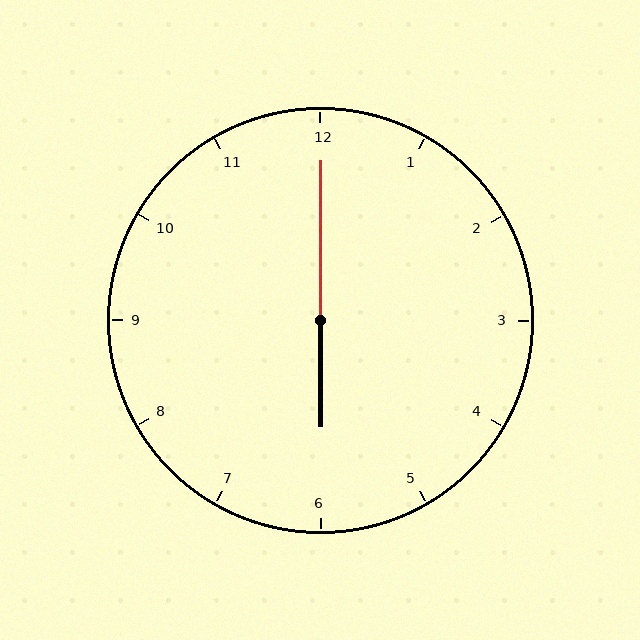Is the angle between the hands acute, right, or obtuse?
It is obtuse.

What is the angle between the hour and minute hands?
Approximately 180 degrees.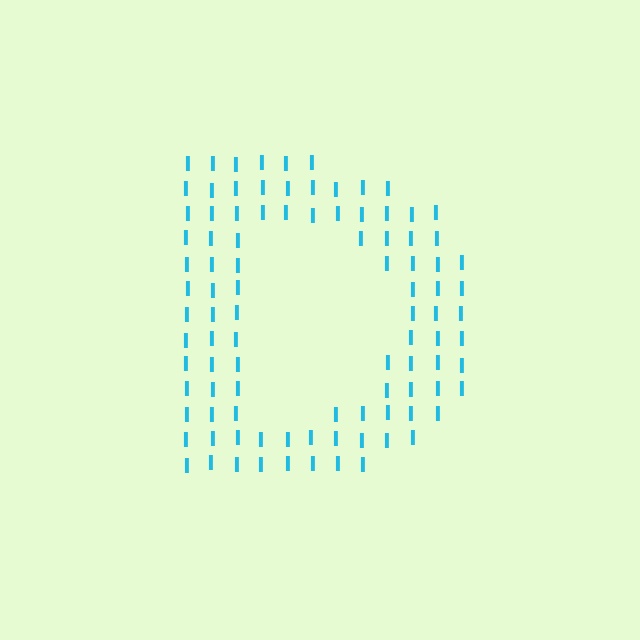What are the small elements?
The small elements are letter I's.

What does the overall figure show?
The overall figure shows the letter D.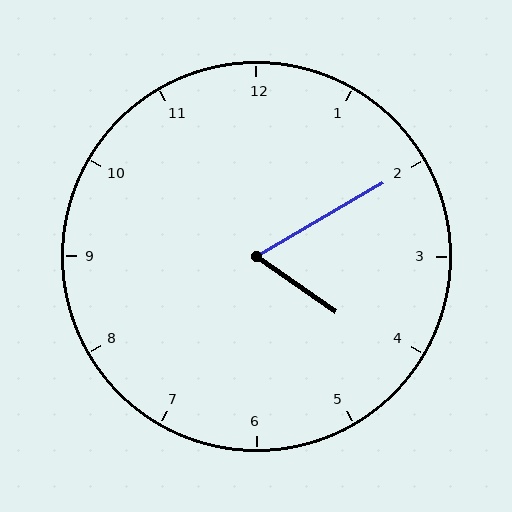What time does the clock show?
4:10.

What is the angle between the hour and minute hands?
Approximately 65 degrees.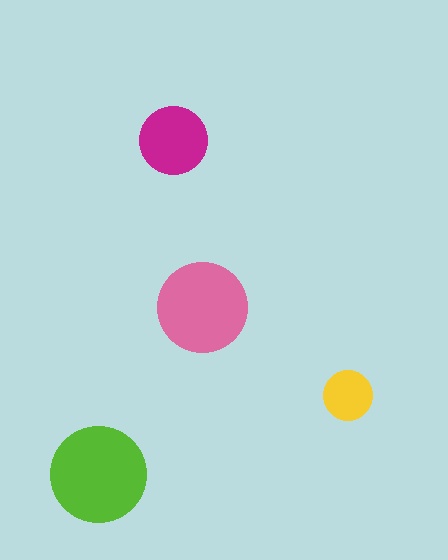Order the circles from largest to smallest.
the lime one, the pink one, the magenta one, the yellow one.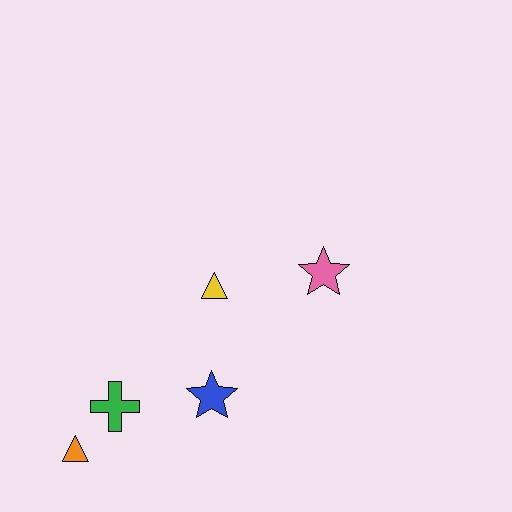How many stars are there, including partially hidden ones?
There are 2 stars.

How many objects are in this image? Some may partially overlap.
There are 5 objects.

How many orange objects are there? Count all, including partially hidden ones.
There is 1 orange object.